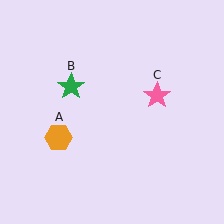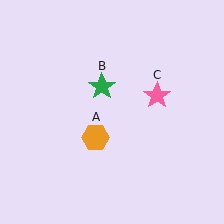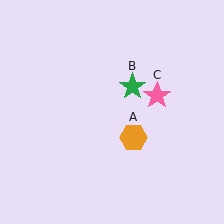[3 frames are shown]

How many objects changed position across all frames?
2 objects changed position: orange hexagon (object A), green star (object B).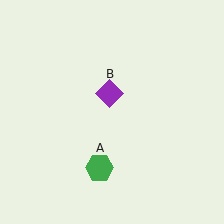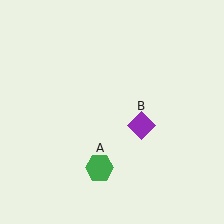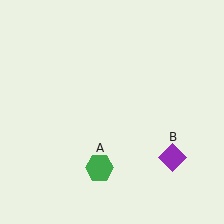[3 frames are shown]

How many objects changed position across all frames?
1 object changed position: purple diamond (object B).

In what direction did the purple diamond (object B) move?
The purple diamond (object B) moved down and to the right.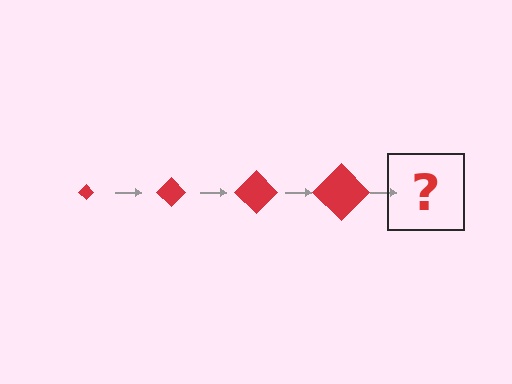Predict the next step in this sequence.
The next step is a red diamond, larger than the previous one.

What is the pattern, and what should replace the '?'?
The pattern is that the diamond gets progressively larger each step. The '?' should be a red diamond, larger than the previous one.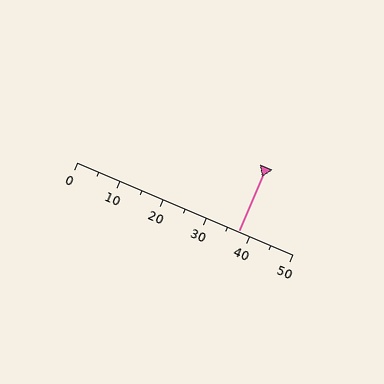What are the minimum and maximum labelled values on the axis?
The axis runs from 0 to 50.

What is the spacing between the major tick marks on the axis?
The major ticks are spaced 10 apart.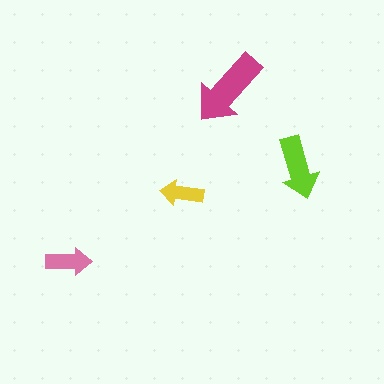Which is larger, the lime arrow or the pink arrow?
The lime one.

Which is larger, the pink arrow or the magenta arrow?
The magenta one.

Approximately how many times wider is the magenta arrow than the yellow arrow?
About 2 times wider.